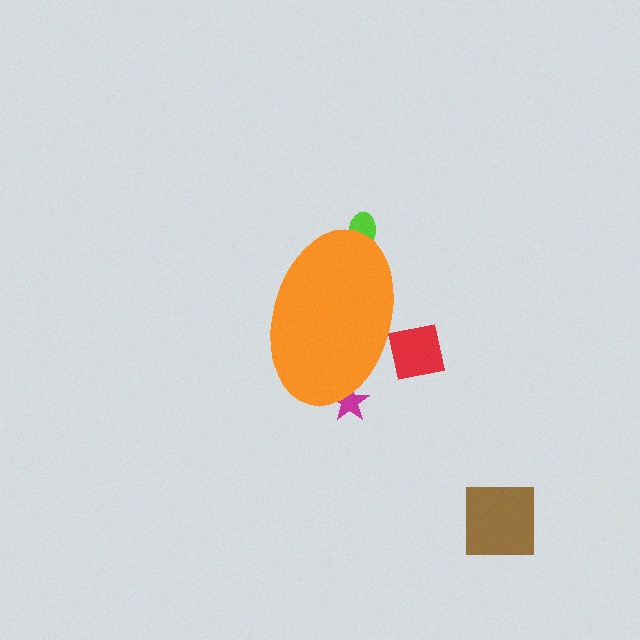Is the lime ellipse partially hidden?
Yes, the lime ellipse is partially hidden behind the orange ellipse.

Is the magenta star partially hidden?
Yes, the magenta star is partially hidden behind the orange ellipse.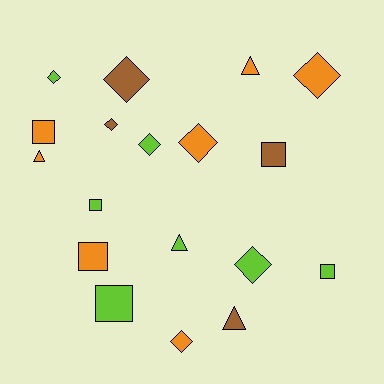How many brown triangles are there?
There is 1 brown triangle.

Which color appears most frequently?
Orange, with 7 objects.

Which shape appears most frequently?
Diamond, with 8 objects.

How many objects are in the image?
There are 18 objects.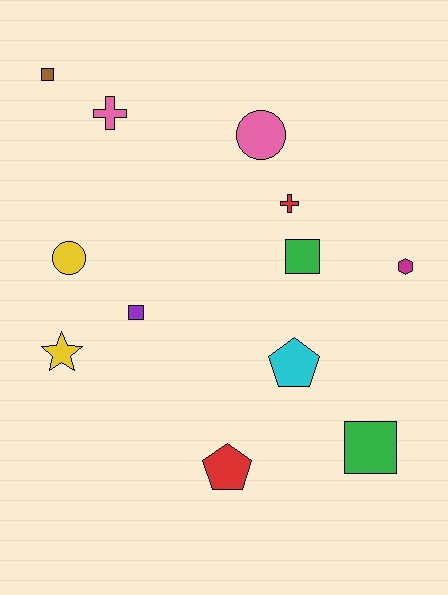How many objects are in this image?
There are 12 objects.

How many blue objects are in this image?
There are no blue objects.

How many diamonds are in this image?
There are no diamonds.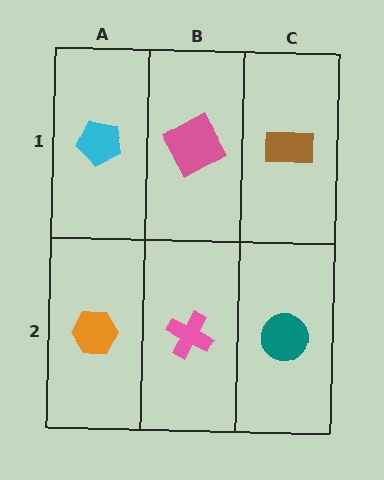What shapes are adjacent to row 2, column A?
A cyan pentagon (row 1, column A), a pink cross (row 2, column B).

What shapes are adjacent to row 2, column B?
A pink square (row 1, column B), an orange hexagon (row 2, column A), a teal circle (row 2, column C).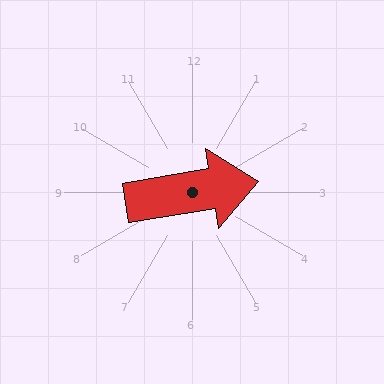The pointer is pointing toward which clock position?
Roughly 3 o'clock.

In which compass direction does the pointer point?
East.